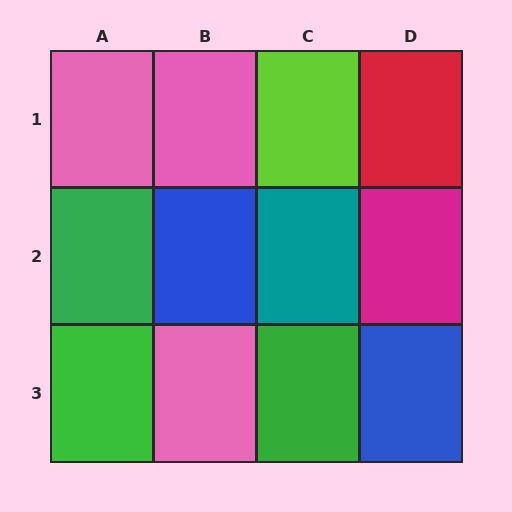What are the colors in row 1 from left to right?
Pink, pink, lime, red.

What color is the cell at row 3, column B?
Pink.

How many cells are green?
3 cells are green.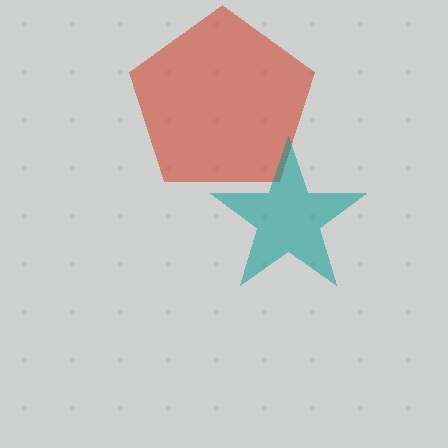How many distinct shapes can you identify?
There are 2 distinct shapes: a red pentagon, a teal star.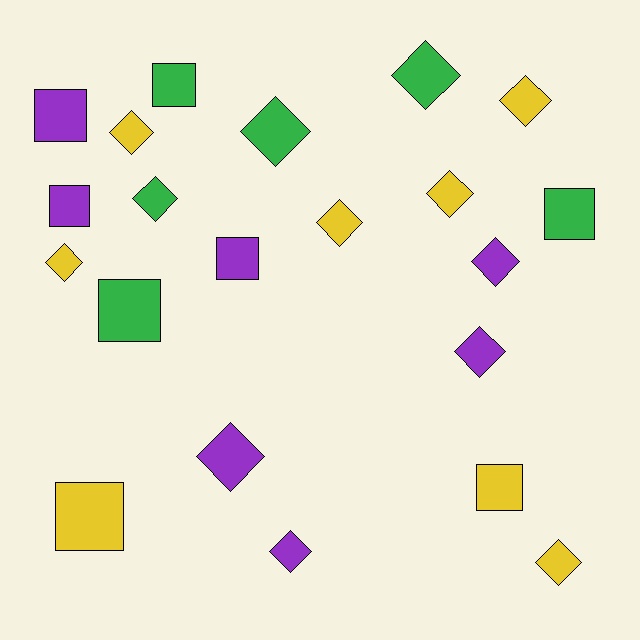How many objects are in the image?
There are 21 objects.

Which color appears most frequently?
Yellow, with 8 objects.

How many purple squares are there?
There are 3 purple squares.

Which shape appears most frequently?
Diamond, with 13 objects.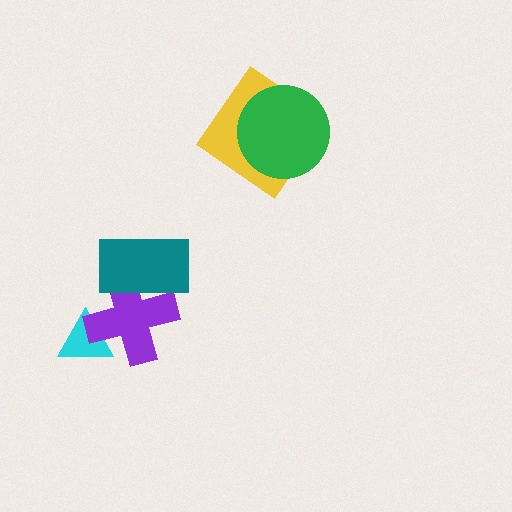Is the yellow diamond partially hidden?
Yes, it is partially covered by another shape.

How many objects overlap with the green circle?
1 object overlaps with the green circle.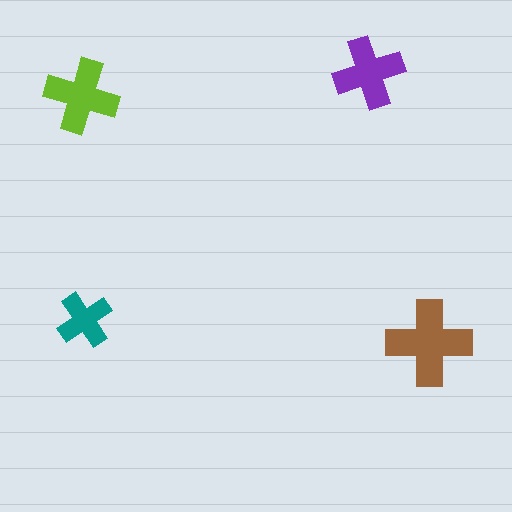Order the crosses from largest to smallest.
the brown one, the lime one, the purple one, the teal one.